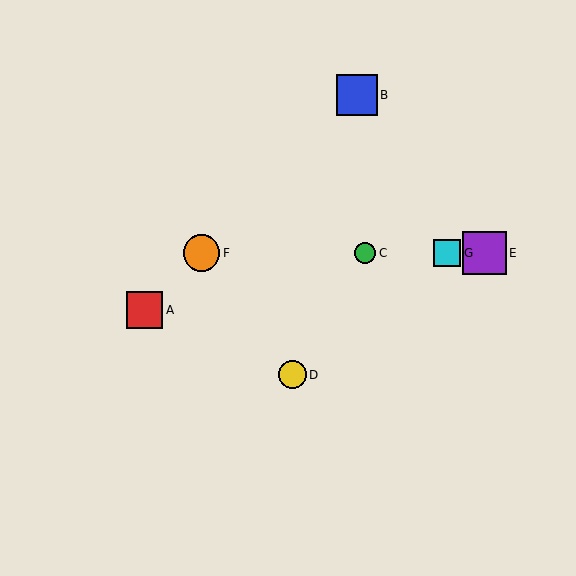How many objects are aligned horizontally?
4 objects (C, E, F, G) are aligned horizontally.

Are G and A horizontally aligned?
No, G is at y≈253 and A is at y≈310.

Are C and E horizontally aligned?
Yes, both are at y≈253.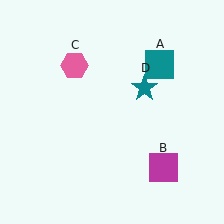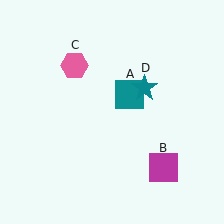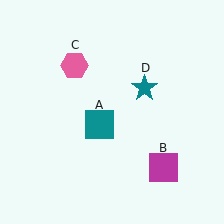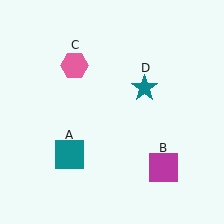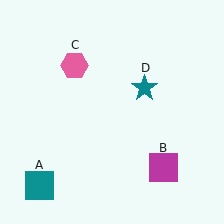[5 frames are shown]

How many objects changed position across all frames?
1 object changed position: teal square (object A).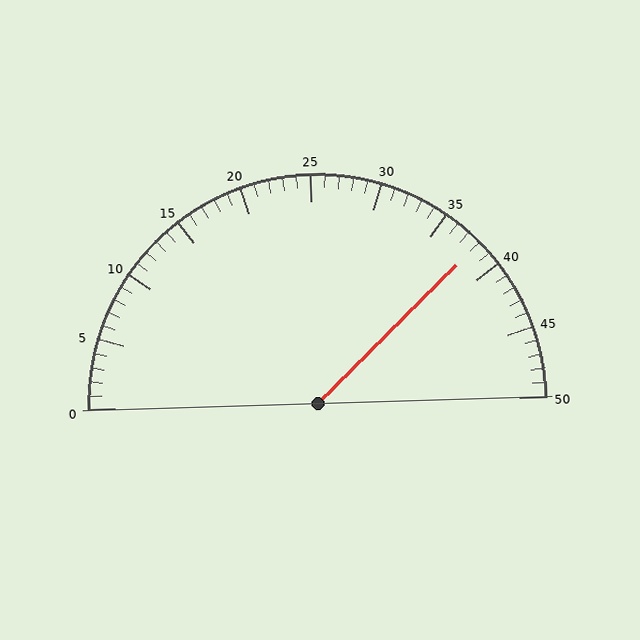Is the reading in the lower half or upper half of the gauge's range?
The reading is in the upper half of the range (0 to 50).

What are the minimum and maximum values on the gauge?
The gauge ranges from 0 to 50.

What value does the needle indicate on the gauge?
The needle indicates approximately 38.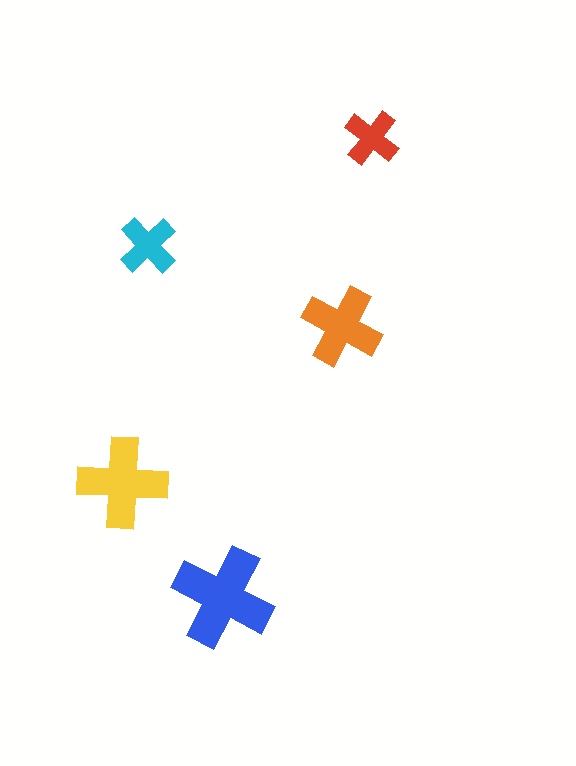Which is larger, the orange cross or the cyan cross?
The orange one.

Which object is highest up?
The red cross is topmost.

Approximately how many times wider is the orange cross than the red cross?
About 1.5 times wider.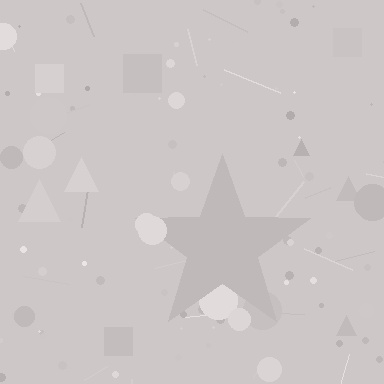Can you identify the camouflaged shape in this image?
The camouflaged shape is a star.